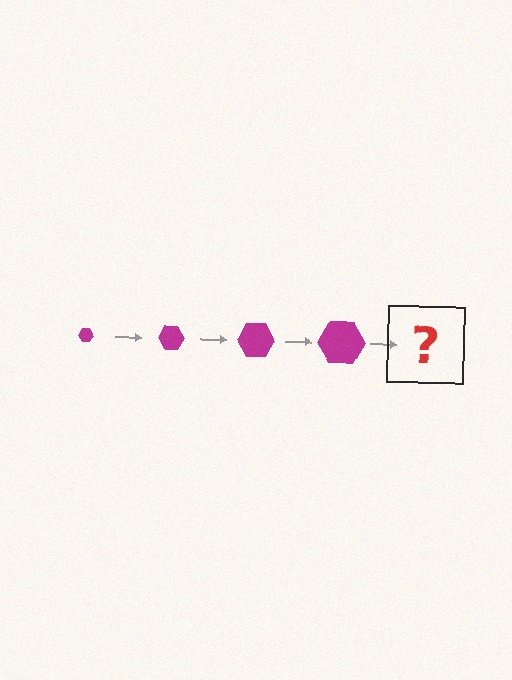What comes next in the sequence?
The next element should be a magenta hexagon, larger than the previous one.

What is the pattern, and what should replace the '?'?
The pattern is that the hexagon gets progressively larger each step. The '?' should be a magenta hexagon, larger than the previous one.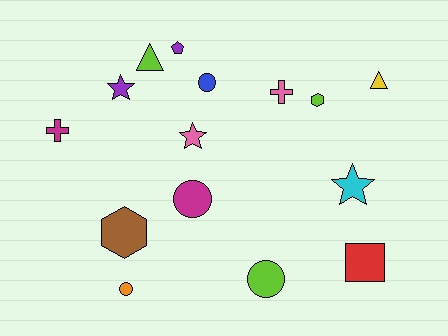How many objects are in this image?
There are 15 objects.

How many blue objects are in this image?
There is 1 blue object.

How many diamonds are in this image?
There are no diamonds.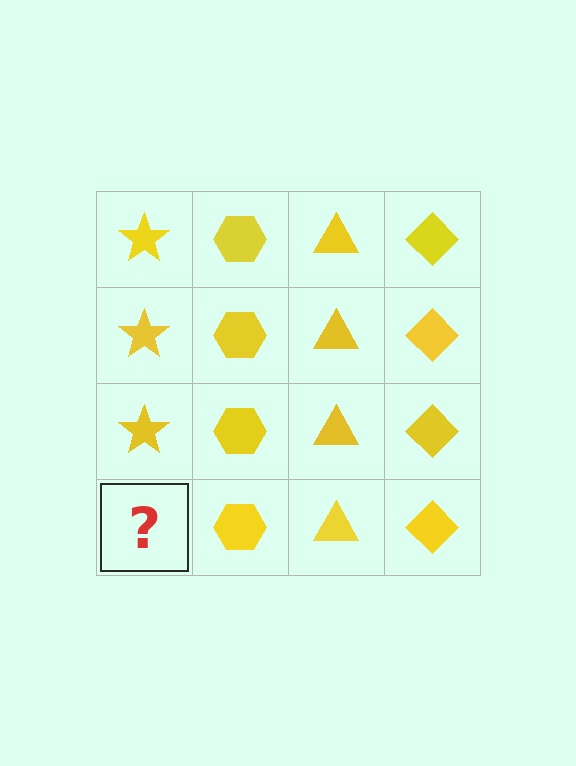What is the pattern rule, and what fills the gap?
The rule is that each column has a consistent shape. The gap should be filled with a yellow star.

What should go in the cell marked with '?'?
The missing cell should contain a yellow star.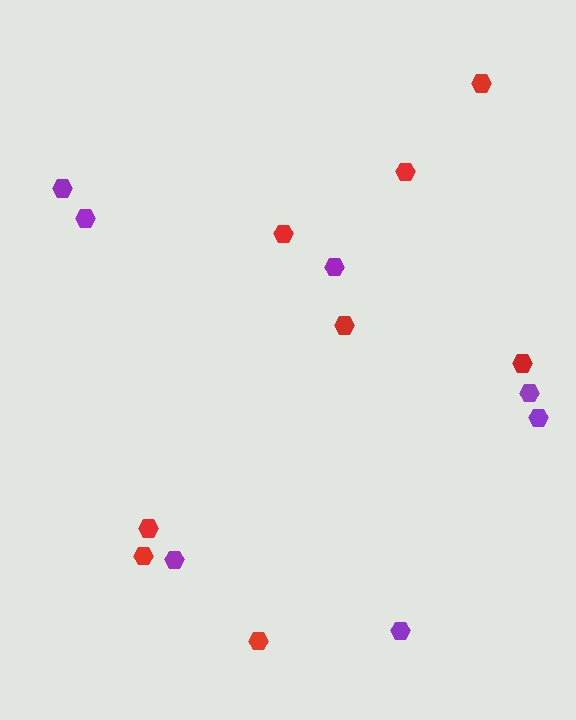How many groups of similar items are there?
There are 2 groups: one group of red hexagons (8) and one group of purple hexagons (7).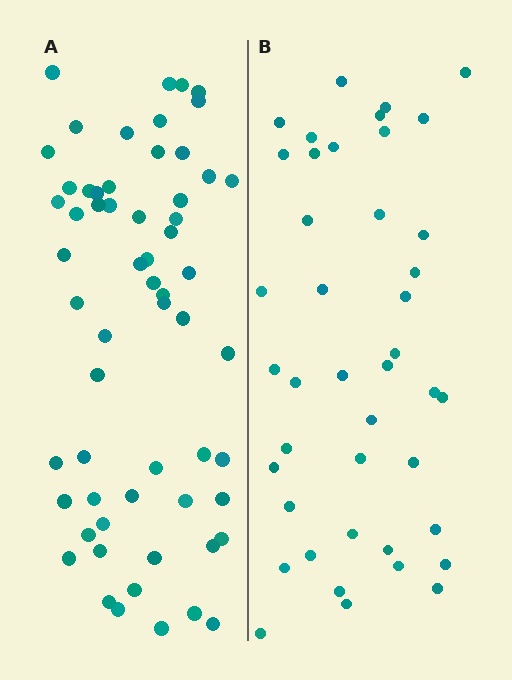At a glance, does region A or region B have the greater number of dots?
Region A (the left region) has more dots.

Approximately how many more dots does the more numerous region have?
Region A has approximately 20 more dots than region B.